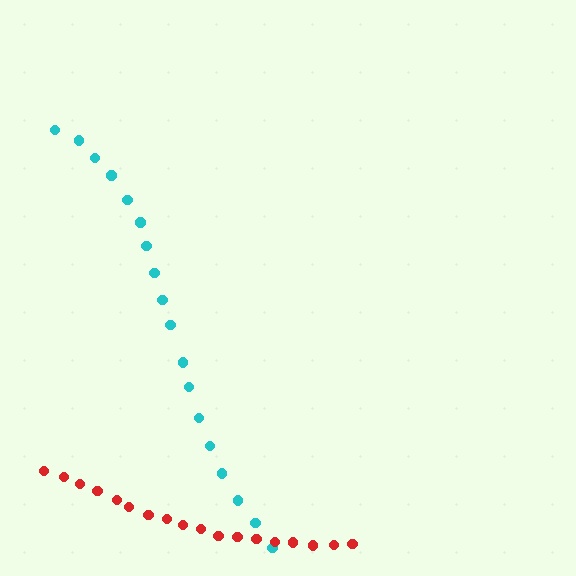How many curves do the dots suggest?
There are 2 distinct paths.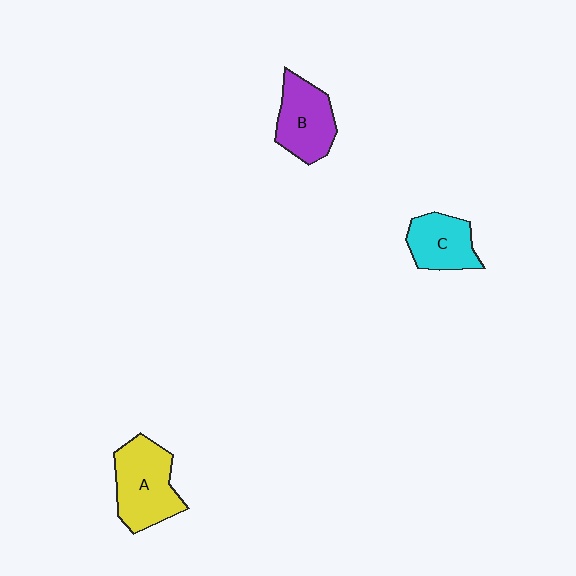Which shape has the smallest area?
Shape C (cyan).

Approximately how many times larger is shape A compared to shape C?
Approximately 1.4 times.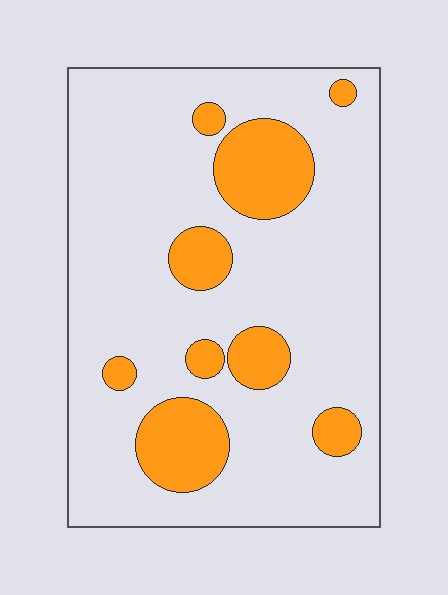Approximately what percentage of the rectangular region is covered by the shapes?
Approximately 20%.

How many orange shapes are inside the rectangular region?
9.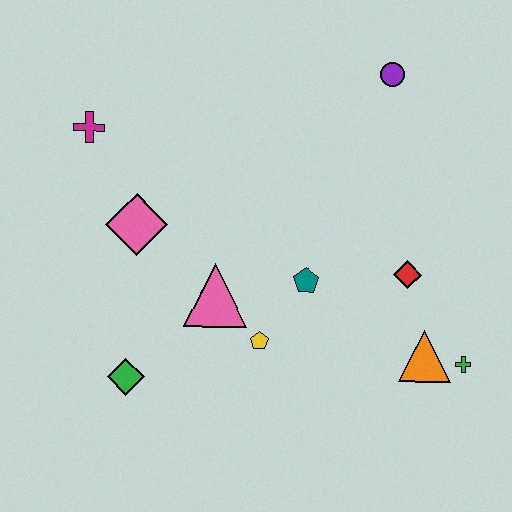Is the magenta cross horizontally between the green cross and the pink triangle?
No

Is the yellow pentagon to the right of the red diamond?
No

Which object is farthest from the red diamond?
The magenta cross is farthest from the red diamond.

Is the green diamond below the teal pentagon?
Yes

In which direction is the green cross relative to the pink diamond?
The green cross is to the right of the pink diamond.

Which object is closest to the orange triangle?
The green cross is closest to the orange triangle.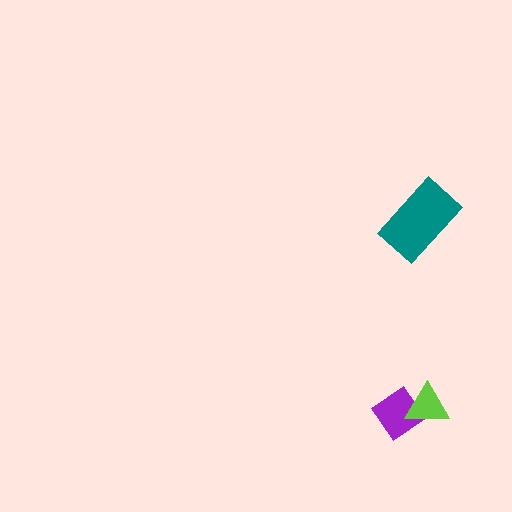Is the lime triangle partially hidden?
No, no other shape covers it.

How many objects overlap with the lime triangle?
1 object overlaps with the lime triangle.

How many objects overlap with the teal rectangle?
0 objects overlap with the teal rectangle.